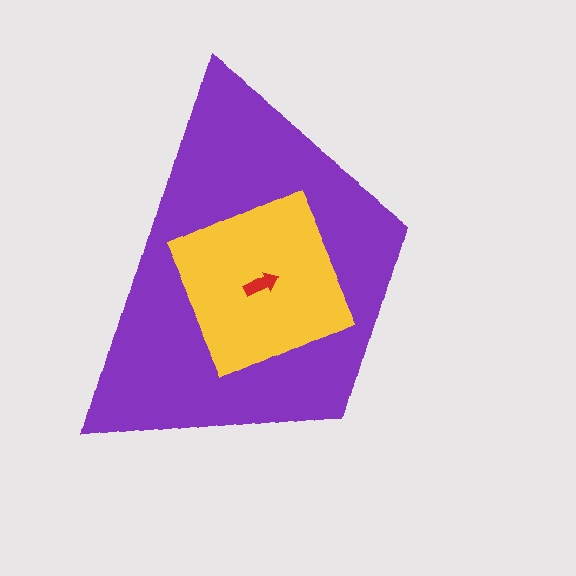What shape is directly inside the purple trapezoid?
The yellow square.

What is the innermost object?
The red arrow.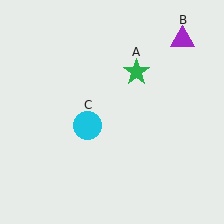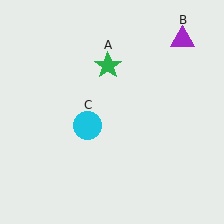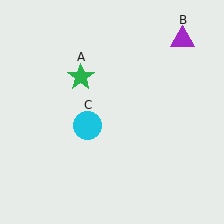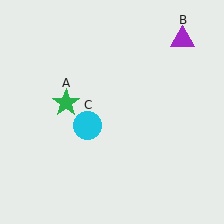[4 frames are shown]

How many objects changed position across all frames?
1 object changed position: green star (object A).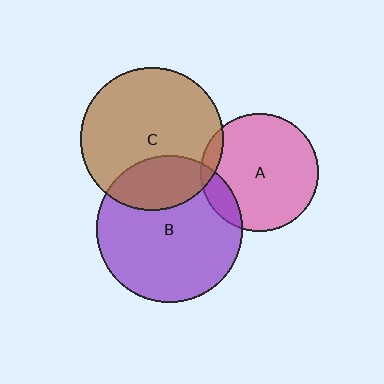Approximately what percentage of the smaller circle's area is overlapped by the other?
Approximately 25%.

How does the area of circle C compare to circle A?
Approximately 1.5 times.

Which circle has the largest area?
Circle B (purple).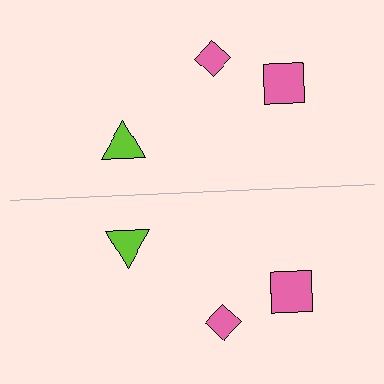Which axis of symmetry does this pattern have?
The pattern has a horizontal axis of symmetry running through the center of the image.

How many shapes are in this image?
There are 6 shapes in this image.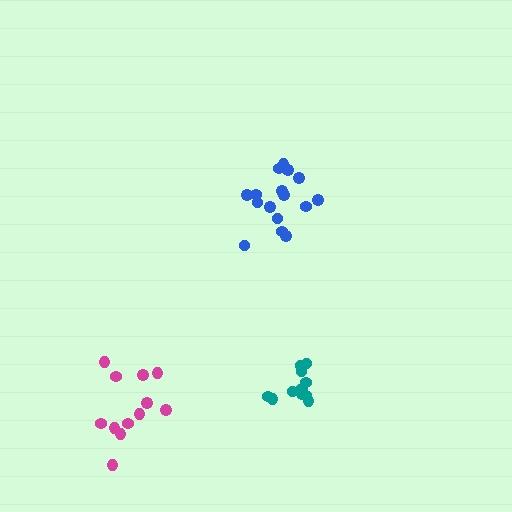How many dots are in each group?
Group 1: 12 dots, Group 2: 16 dots, Group 3: 11 dots (39 total).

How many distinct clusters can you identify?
There are 3 distinct clusters.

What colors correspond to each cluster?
The clusters are colored: magenta, blue, teal.